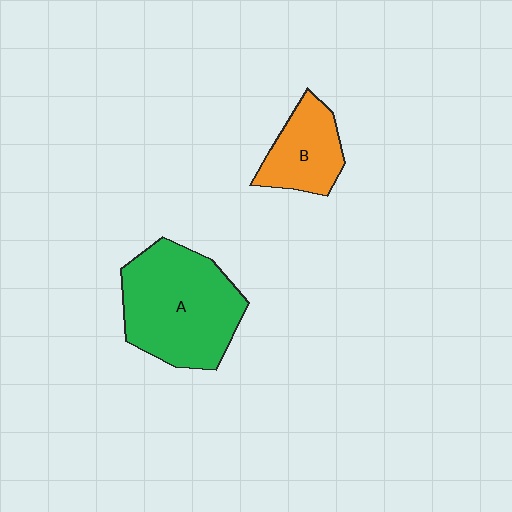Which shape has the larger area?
Shape A (green).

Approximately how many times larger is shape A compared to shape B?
Approximately 2.1 times.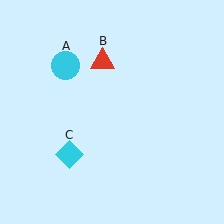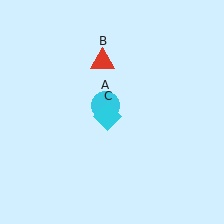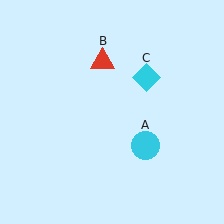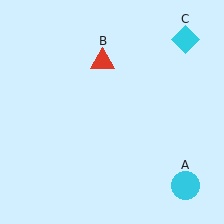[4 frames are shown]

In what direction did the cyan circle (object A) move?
The cyan circle (object A) moved down and to the right.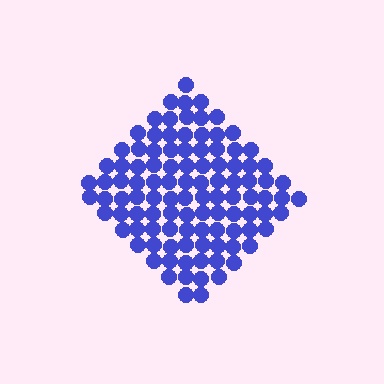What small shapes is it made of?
It is made of small circles.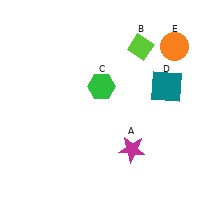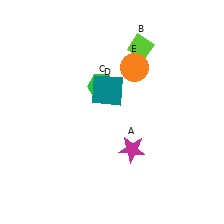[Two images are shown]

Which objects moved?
The objects that moved are: the teal square (D), the orange circle (E).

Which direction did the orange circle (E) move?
The orange circle (E) moved left.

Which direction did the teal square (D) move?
The teal square (D) moved left.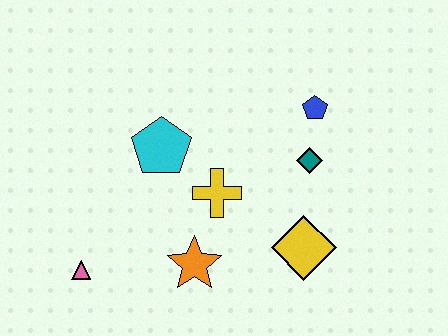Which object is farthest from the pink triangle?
The blue pentagon is farthest from the pink triangle.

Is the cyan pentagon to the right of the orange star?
No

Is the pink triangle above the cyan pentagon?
No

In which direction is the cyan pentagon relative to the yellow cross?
The cyan pentagon is to the left of the yellow cross.